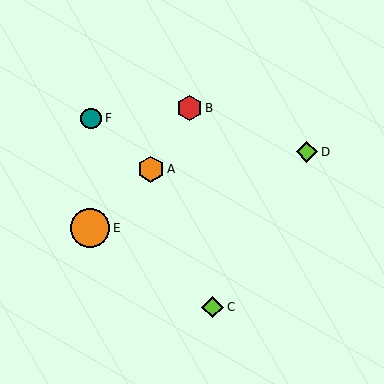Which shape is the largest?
The orange circle (labeled E) is the largest.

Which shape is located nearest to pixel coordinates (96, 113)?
The teal circle (labeled F) at (91, 118) is nearest to that location.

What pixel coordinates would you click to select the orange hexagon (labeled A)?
Click at (151, 169) to select the orange hexagon A.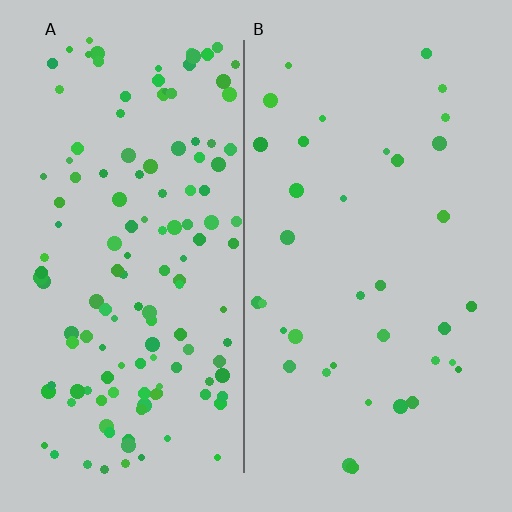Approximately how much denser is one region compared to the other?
Approximately 3.7× — region A over region B.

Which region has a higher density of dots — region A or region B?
A (the left).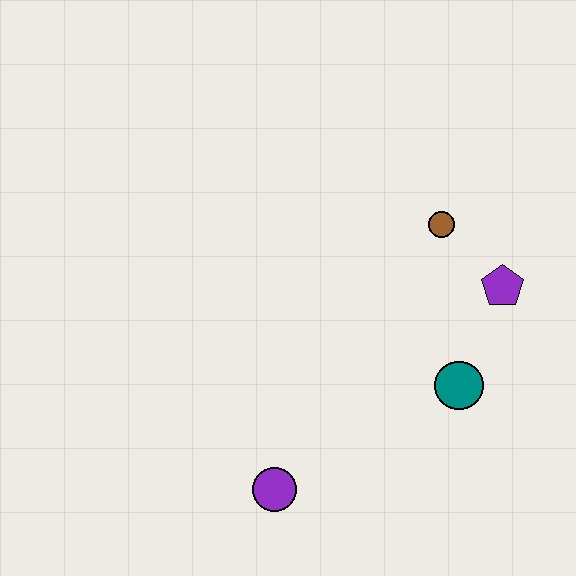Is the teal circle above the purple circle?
Yes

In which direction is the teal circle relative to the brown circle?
The teal circle is below the brown circle.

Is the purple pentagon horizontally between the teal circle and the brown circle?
No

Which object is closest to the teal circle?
The purple pentagon is closest to the teal circle.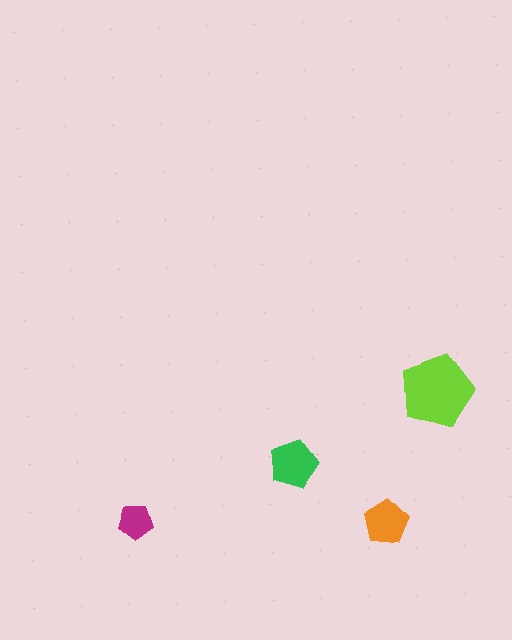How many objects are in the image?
There are 4 objects in the image.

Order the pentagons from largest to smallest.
the lime one, the green one, the orange one, the magenta one.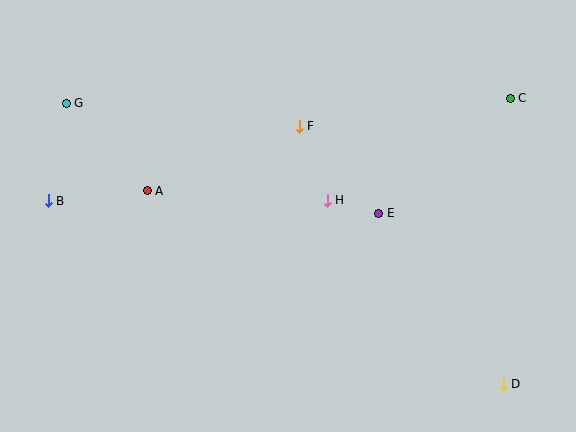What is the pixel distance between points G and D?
The distance between G and D is 520 pixels.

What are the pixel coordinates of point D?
Point D is at (503, 384).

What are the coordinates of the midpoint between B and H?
The midpoint between B and H is at (188, 200).